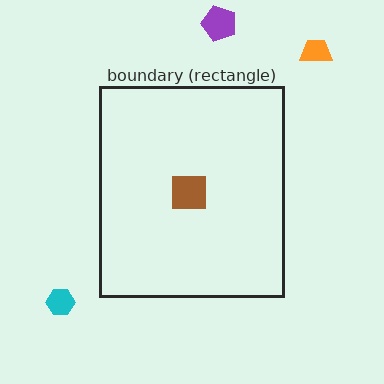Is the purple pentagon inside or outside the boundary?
Outside.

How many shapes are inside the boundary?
1 inside, 3 outside.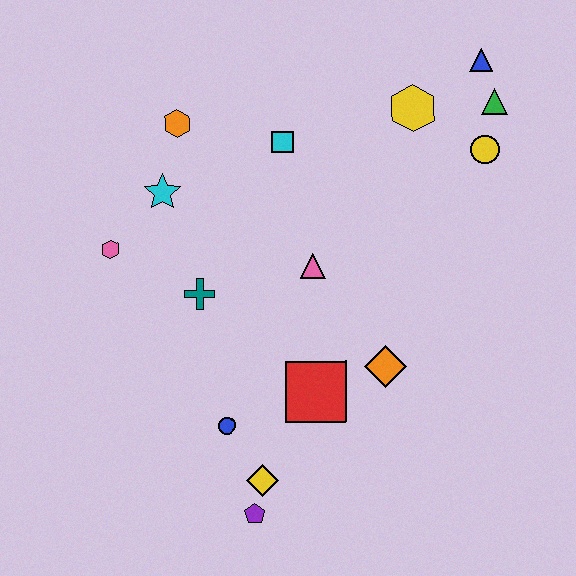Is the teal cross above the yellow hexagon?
No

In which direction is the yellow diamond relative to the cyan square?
The yellow diamond is below the cyan square.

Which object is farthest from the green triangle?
The purple pentagon is farthest from the green triangle.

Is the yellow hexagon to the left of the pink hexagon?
No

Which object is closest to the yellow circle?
The green triangle is closest to the yellow circle.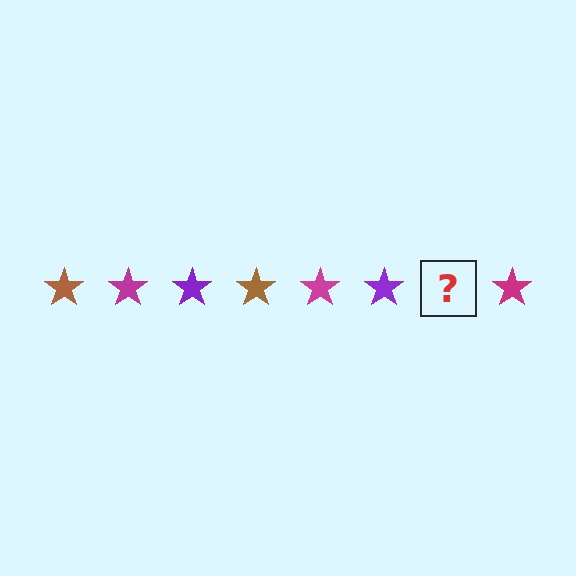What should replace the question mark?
The question mark should be replaced with a brown star.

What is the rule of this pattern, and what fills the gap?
The rule is that the pattern cycles through brown, magenta, purple stars. The gap should be filled with a brown star.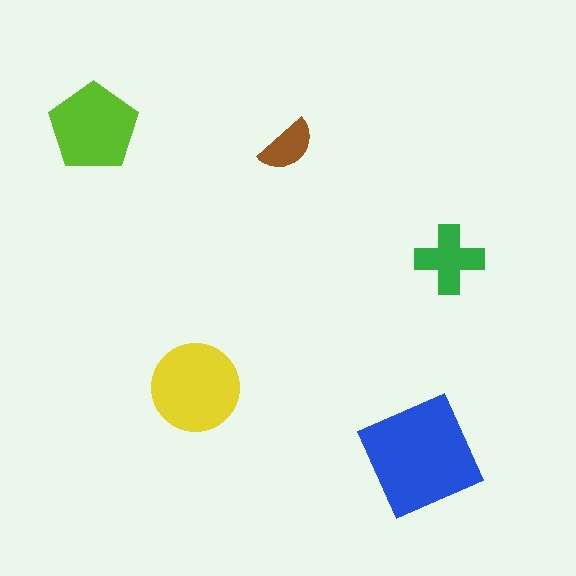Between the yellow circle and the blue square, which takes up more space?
The blue square.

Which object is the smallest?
The brown semicircle.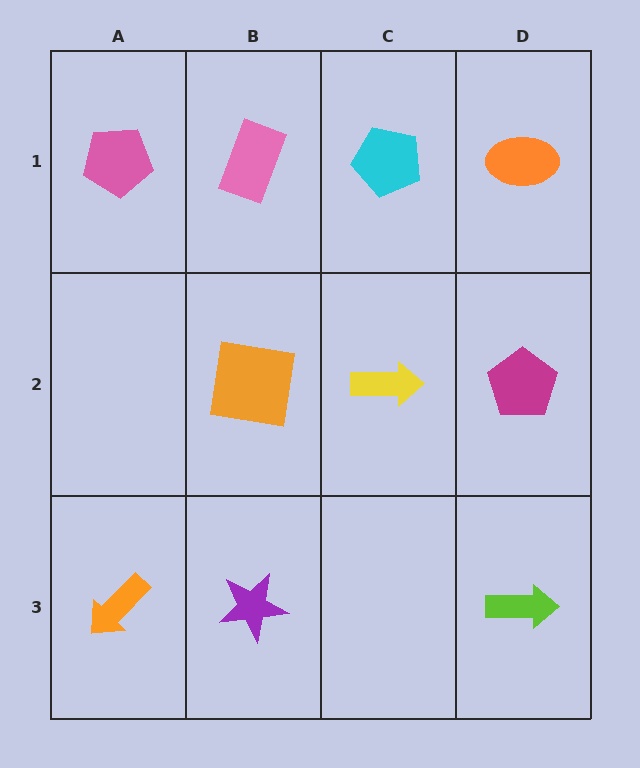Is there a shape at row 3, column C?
No, that cell is empty.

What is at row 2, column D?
A magenta pentagon.